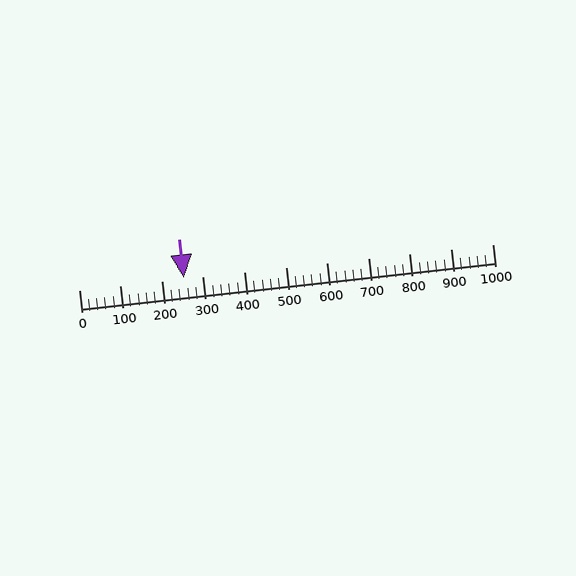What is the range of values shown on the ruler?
The ruler shows values from 0 to 1000.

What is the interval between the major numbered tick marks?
The major tick marks are spaced 100 units apart.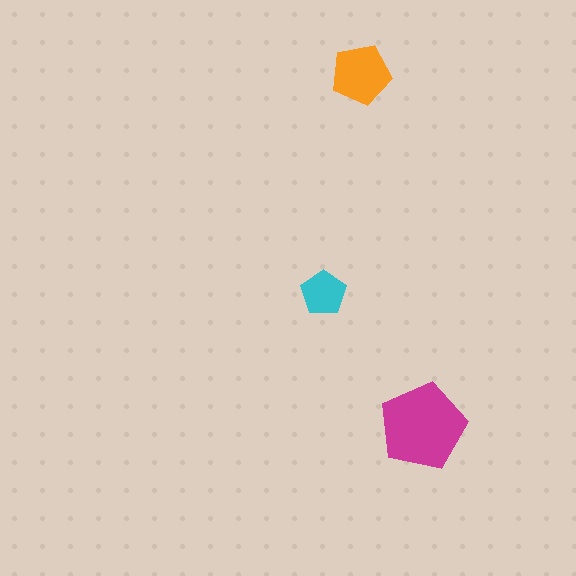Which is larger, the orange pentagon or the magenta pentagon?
The magenta one.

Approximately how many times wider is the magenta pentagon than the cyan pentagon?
About 2 times wider.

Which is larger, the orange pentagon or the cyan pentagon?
The orange one.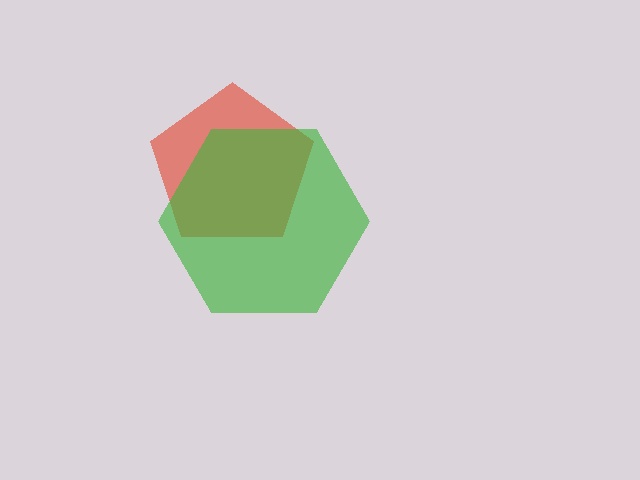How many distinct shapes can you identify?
There are 2 distinct shapes: a red pentagon, a green hexagon.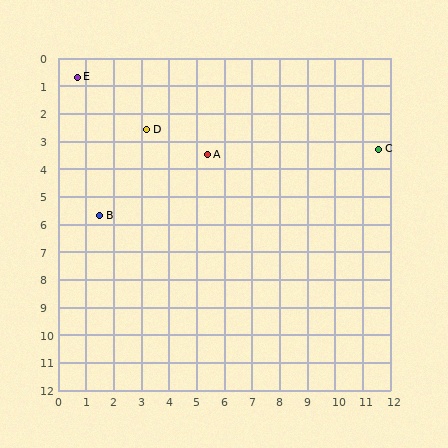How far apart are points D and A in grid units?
Points D and A are about 2.4 grid units apart.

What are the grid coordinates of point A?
Point A is at approximately (5.4, 3.5).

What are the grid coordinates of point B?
Point B is at approximately (1.5, 5.7).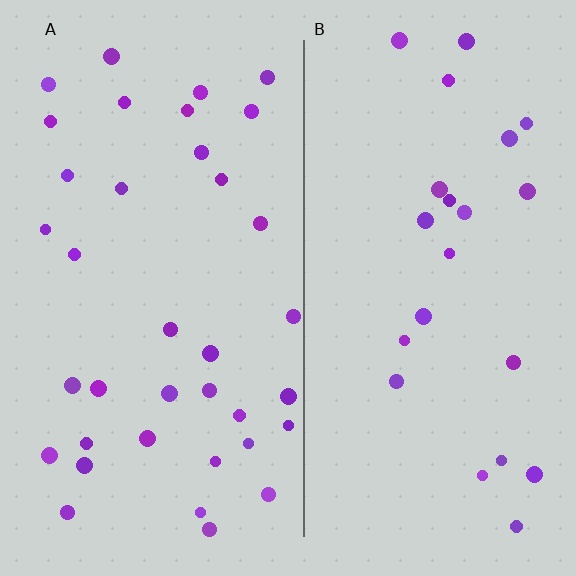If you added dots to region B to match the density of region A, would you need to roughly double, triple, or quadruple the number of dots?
Approximately double.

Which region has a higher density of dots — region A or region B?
A (the left).